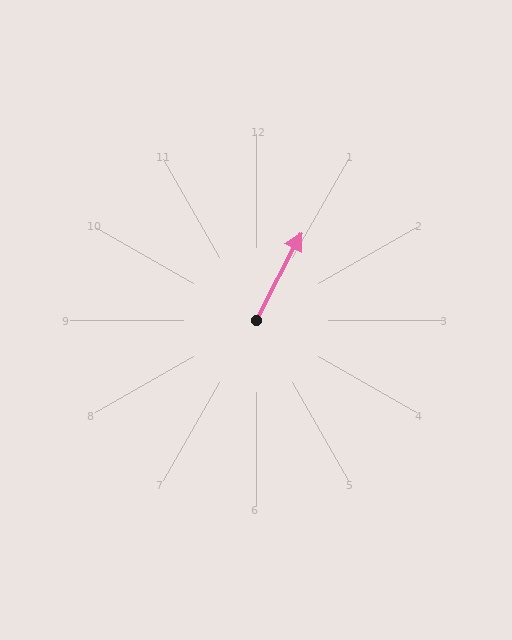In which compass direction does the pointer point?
Northeast.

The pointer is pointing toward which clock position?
Roughly 1 o'clock.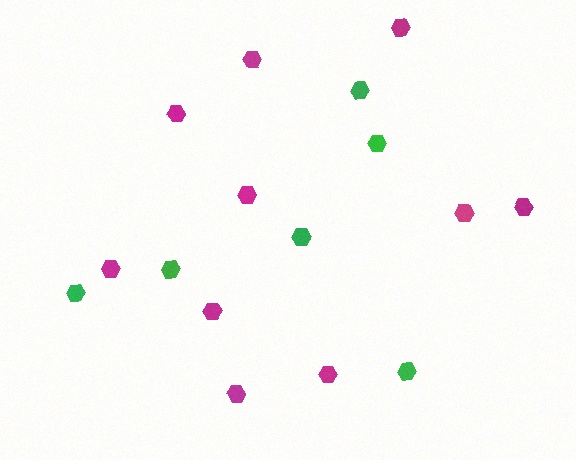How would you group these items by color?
There are 2 groups: one group of green hexagons (6) and one group of magenta hexagons (10).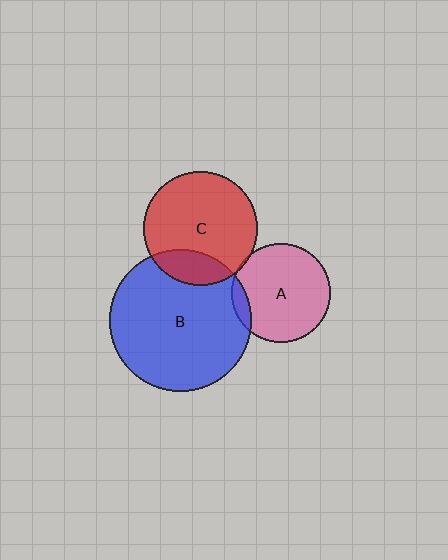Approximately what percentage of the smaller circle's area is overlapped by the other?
Approximately 20%.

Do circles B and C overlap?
Yes.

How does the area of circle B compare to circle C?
Approximately 1.5 times.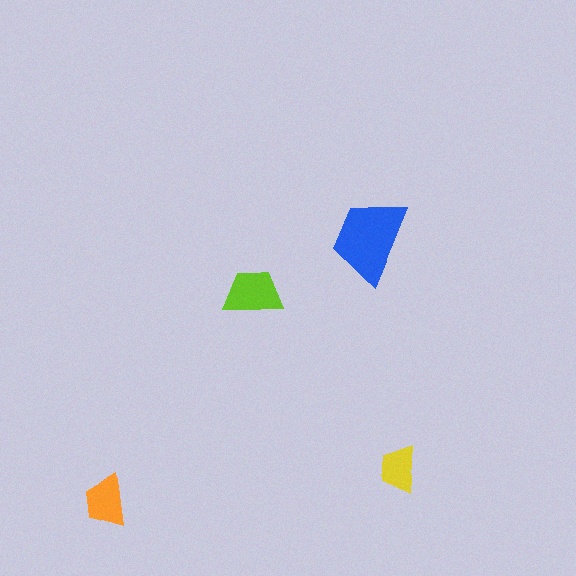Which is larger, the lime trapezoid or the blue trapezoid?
The blue one.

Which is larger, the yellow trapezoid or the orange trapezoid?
The orange one.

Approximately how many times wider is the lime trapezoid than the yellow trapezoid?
About 1.5 times wider.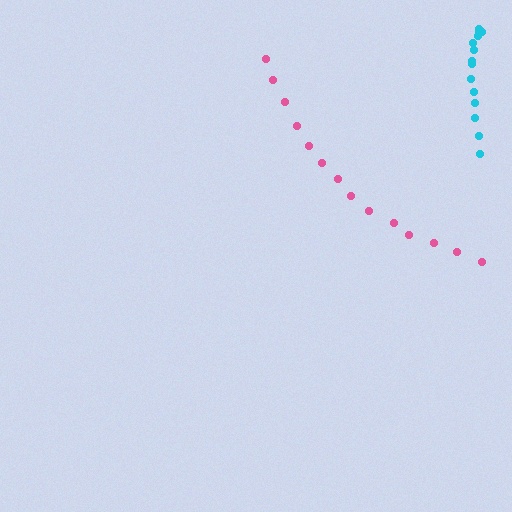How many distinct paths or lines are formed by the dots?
There are 2 distinct paths.